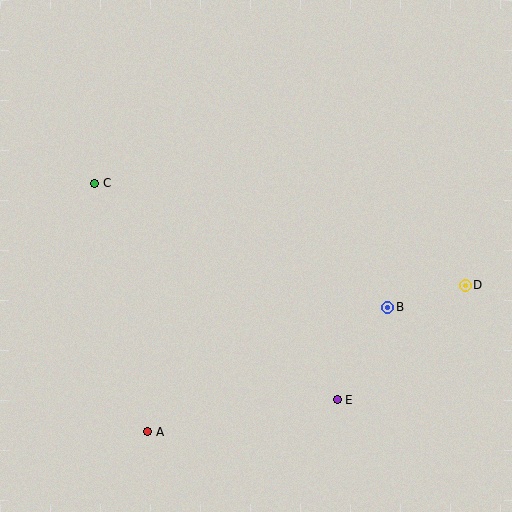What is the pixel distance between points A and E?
The distance between A and E is 192 pixels.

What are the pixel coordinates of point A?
Point A is at (148, 432).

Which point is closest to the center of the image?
Point B at (388, 307) is closest to the center.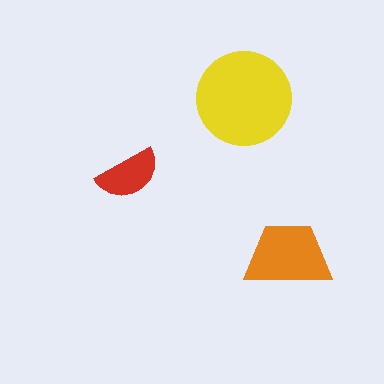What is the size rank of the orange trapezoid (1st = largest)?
2nd.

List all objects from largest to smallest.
The yellow circle, the orange trapezoid, the red semicircle.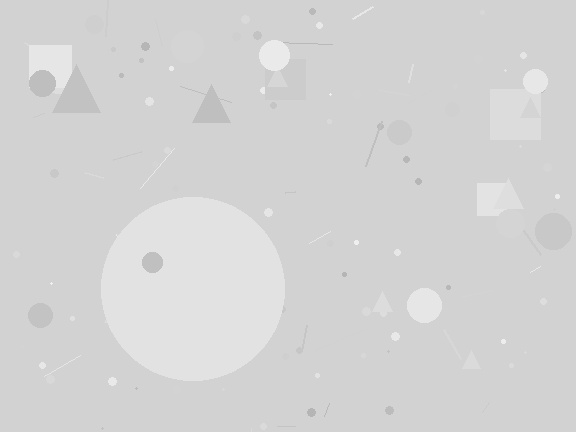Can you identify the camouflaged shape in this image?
The camouflaged shape is a circle.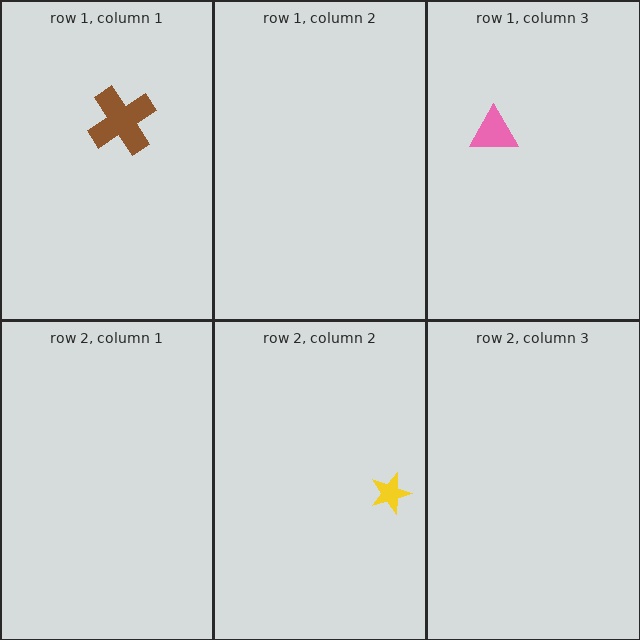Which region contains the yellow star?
The row 2, column 2 region.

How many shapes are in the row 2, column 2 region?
1.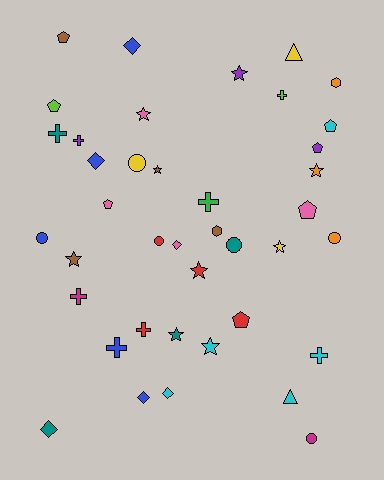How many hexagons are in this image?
There are 2 hexagons.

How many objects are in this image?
There are 40 objects.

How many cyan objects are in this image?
There are 5 cyan objects.